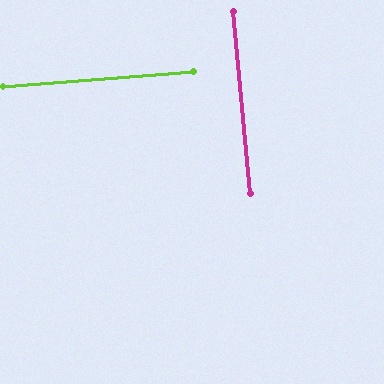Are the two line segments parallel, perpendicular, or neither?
Perpendicular — they meet at approximately 89°.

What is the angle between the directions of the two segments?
Approximately 89 degrees.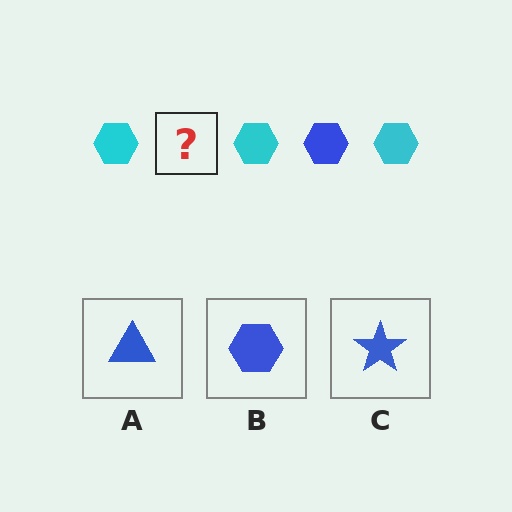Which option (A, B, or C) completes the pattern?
B.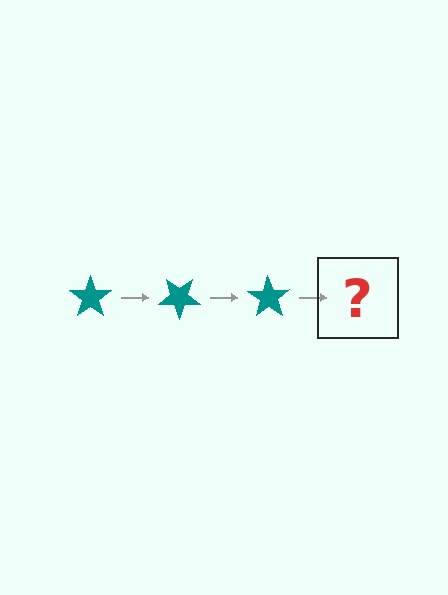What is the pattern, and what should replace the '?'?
The pattern is that the star rotates 35 degrees each step. The '?' should be a teal star rotated 105 degrees.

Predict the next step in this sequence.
The next step is a teal star rotated 105 degrees.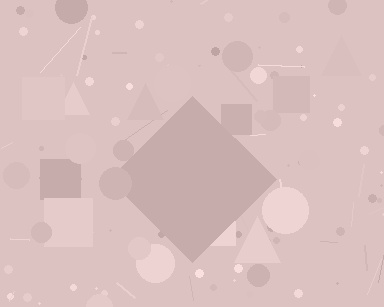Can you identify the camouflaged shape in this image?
The camouflaged shape is a diamond.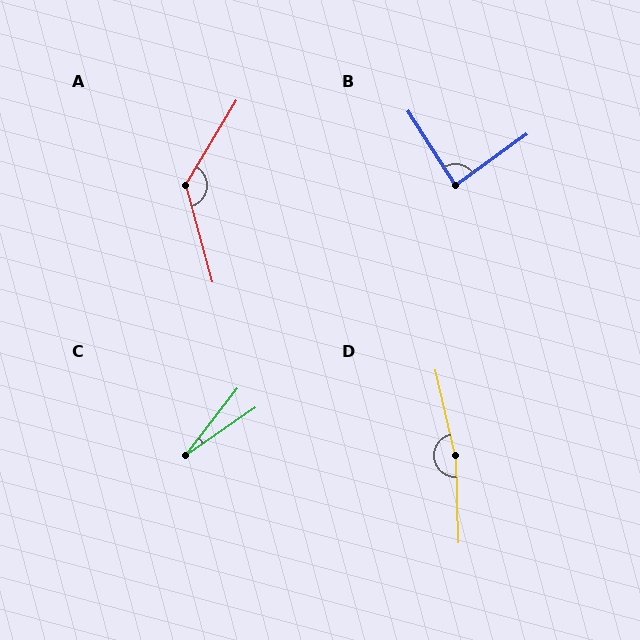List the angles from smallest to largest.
C (17°), B (87°), A (133°), D (169°).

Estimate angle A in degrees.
Approximately 133 degrees.